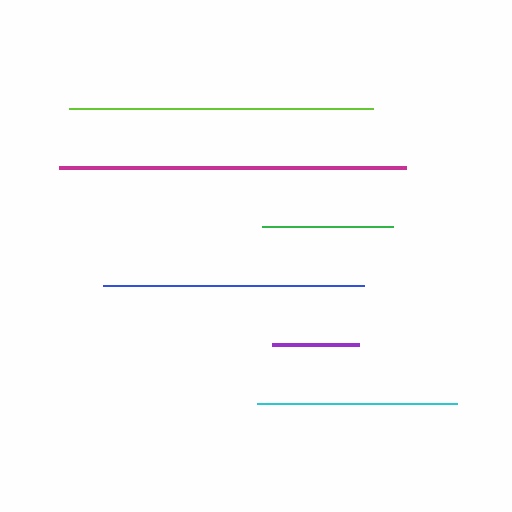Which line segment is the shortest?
The purple line is the shortest at approximately 88 pixels.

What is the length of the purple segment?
The purple segment is approximately 88 pixels long.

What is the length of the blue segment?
The blue segment is approximately 261 pixels long.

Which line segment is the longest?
The magenta line is the longest at approximately 347 pixels.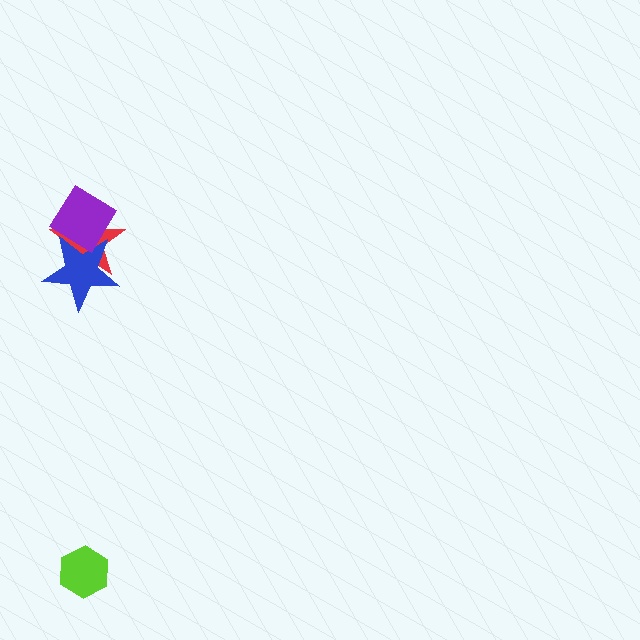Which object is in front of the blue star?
The purple diamond is in front of the blue star.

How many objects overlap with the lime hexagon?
0 objects overlap with the lime hexagon.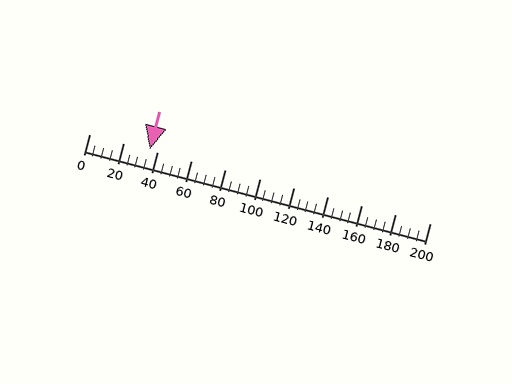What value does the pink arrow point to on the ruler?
The pink arrow points to approximately 36.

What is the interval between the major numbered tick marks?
The major tick marks are spaced 20 units apart.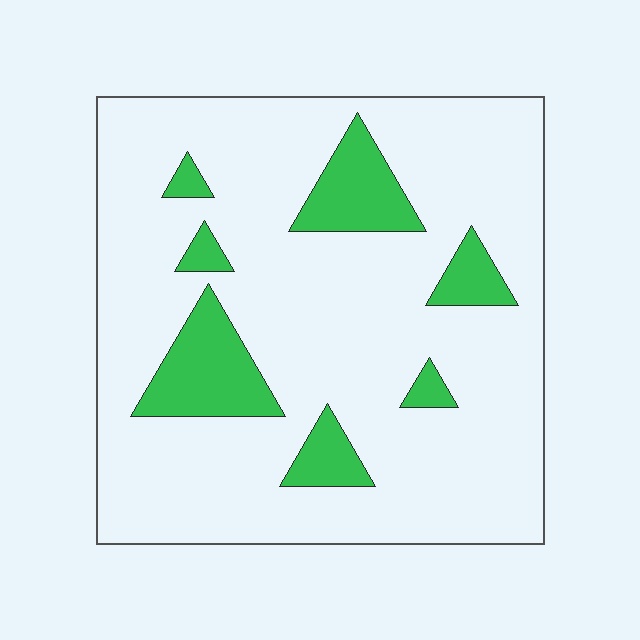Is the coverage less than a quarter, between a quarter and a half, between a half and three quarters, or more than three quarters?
Less than a quarter.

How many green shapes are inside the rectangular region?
7.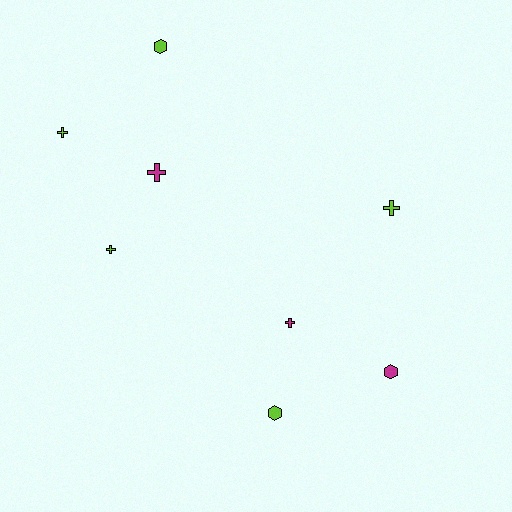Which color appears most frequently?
Lime, with 5 objects.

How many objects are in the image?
There are 8 objects.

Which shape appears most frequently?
Cross, with 5 objects.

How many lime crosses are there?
There are 3 lime crosses.